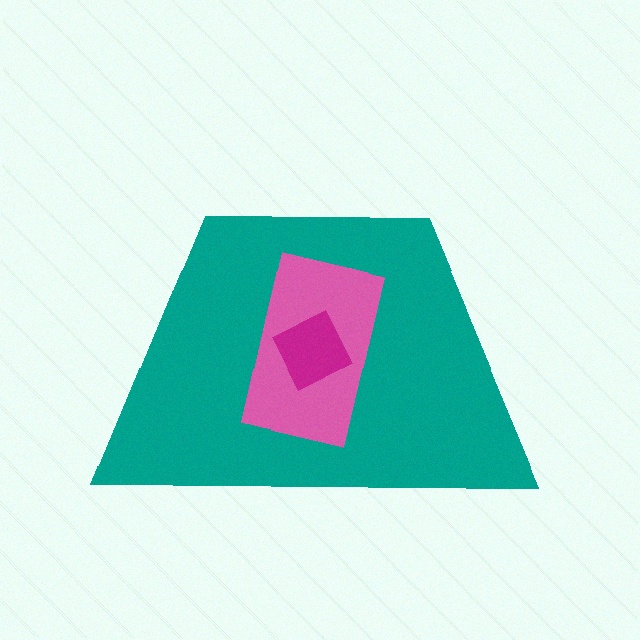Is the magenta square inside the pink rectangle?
Yes.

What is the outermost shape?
The teal trapezoid.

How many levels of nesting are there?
3.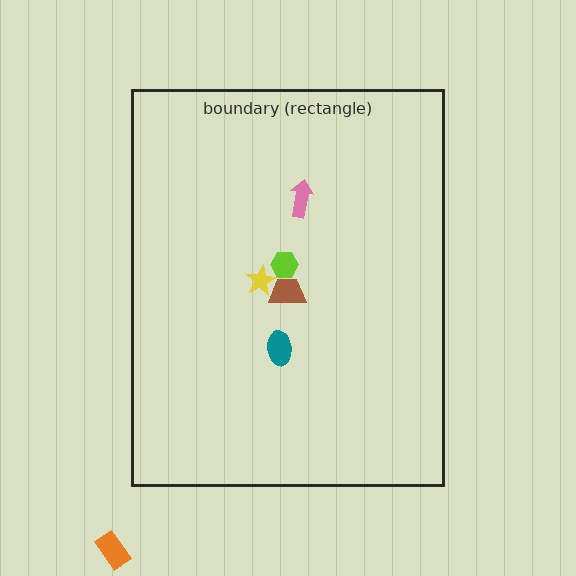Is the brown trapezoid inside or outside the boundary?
Inside.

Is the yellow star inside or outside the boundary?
Inside.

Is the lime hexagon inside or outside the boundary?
Inside.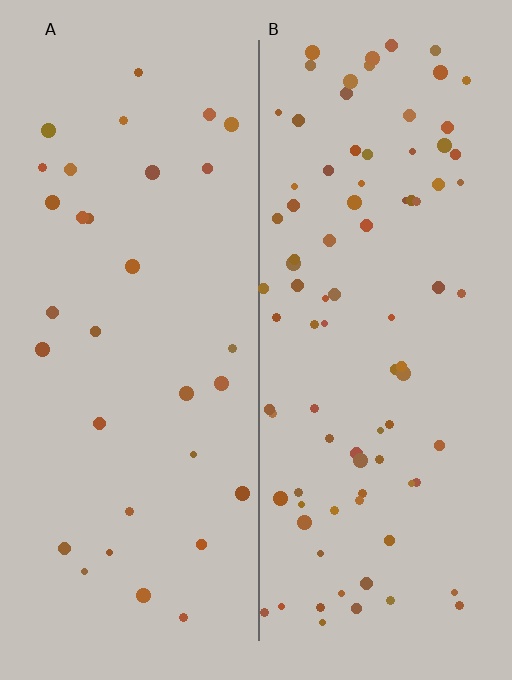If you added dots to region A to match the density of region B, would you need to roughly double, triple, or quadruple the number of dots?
Approximately triple.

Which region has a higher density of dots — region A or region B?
B (the right).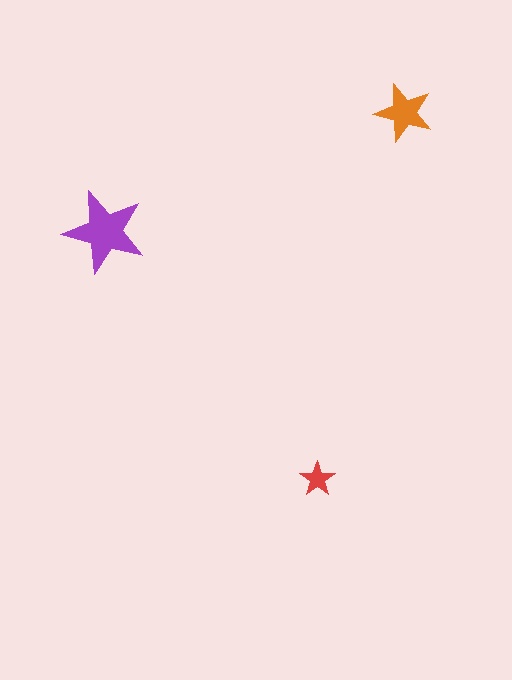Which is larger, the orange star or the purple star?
The purple one.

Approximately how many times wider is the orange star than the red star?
About 1.5 times wider.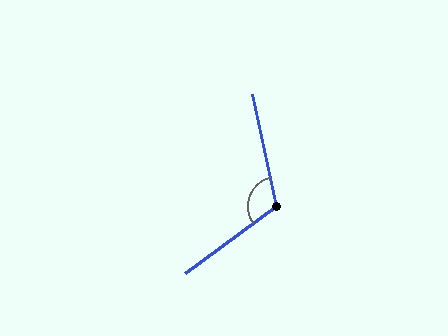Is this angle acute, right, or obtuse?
It is obtuse.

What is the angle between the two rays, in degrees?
Approximately 114 degrees.